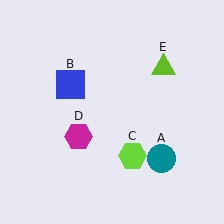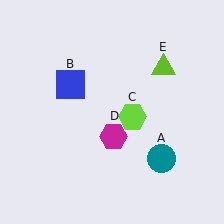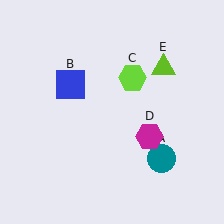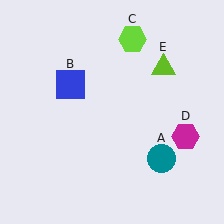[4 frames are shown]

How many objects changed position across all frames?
2 objects changed position: lime hexagon (object C), magenta hexagon (object D).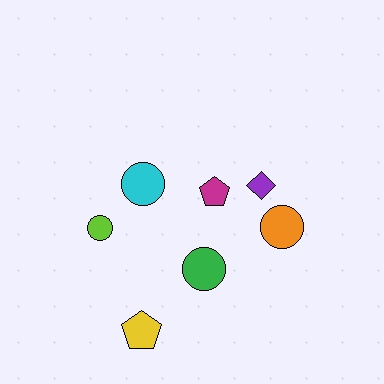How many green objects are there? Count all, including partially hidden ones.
There is 1 green object.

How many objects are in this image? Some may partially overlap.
There are 7 objects.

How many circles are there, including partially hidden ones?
There are 4 circles.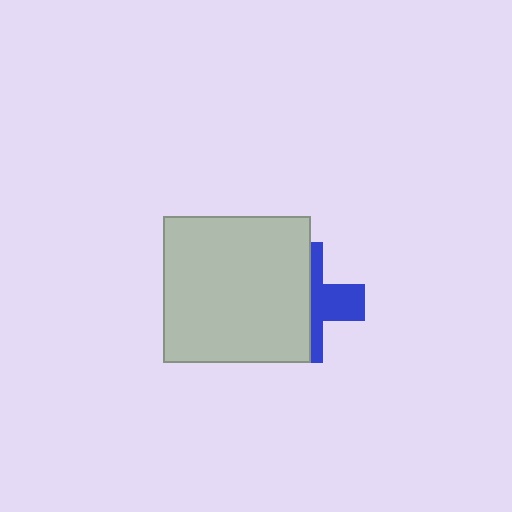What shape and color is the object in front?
The object in front is a light gray square.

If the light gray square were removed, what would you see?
You would see the complete blue cross.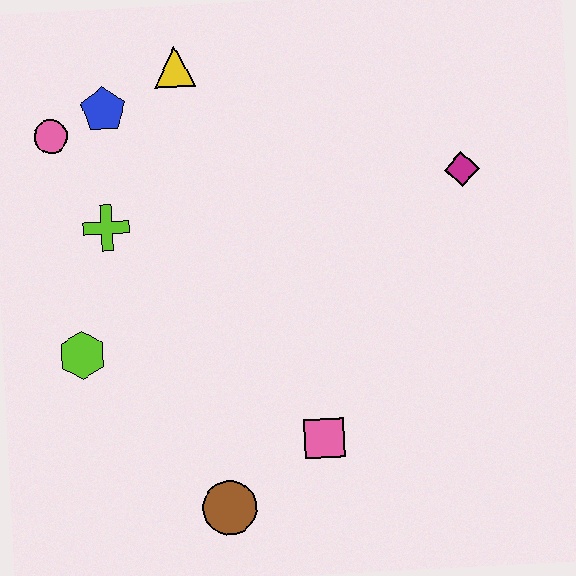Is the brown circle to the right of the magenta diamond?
No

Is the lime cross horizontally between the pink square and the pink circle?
Yes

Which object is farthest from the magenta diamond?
The lime hexagon is farthest from the magenta diamond.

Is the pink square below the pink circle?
Yes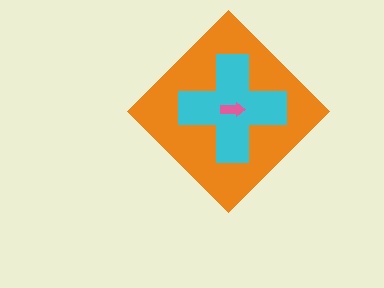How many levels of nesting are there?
3.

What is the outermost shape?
The orange diamond.